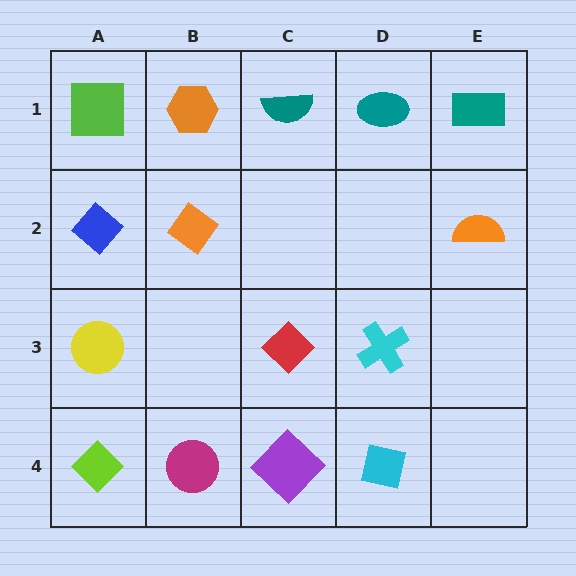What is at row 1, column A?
A lime square.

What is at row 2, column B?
An orange diamond.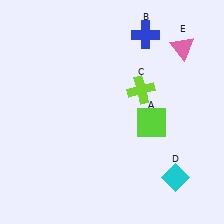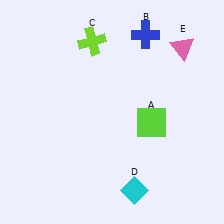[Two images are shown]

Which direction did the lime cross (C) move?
The lime cross (C) moved left.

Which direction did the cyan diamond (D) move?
The cyan diamond (D) moved left.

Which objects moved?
The objects that moved are: the lime cross (C), the cyan diamond (D).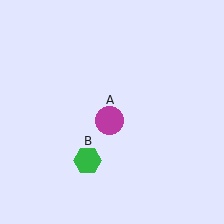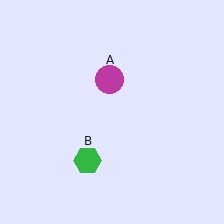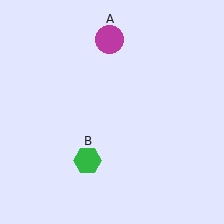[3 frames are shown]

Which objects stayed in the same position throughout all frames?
Green hexagon (object B) remained stationary.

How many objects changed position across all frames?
1 object changed position: magenta circle (object A).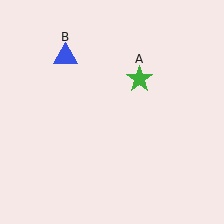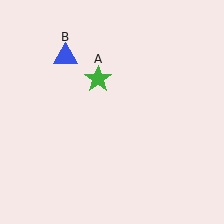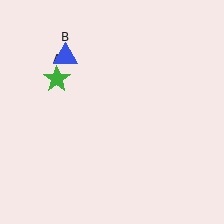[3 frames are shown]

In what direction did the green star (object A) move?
The green star (object A) moved left.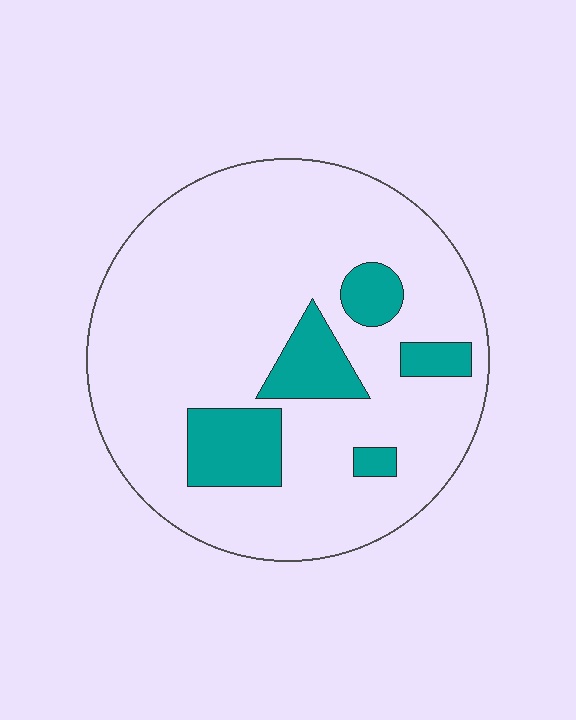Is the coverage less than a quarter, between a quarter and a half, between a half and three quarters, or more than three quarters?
Less than a quarter.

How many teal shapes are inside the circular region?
5.